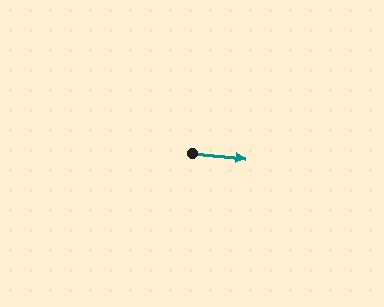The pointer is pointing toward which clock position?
Roughly 3 o'clock.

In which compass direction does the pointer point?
East.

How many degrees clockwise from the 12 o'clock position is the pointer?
Approximately 95 degrees.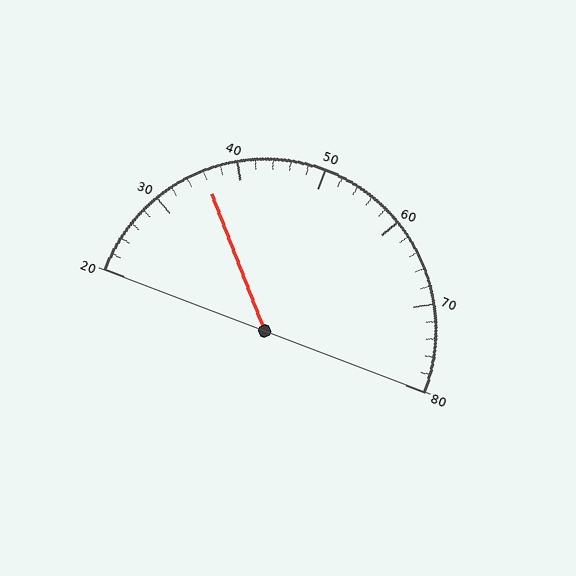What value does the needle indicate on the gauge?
The needle indicates approximately 36.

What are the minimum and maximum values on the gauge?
The gauge ranges from 20 to 80.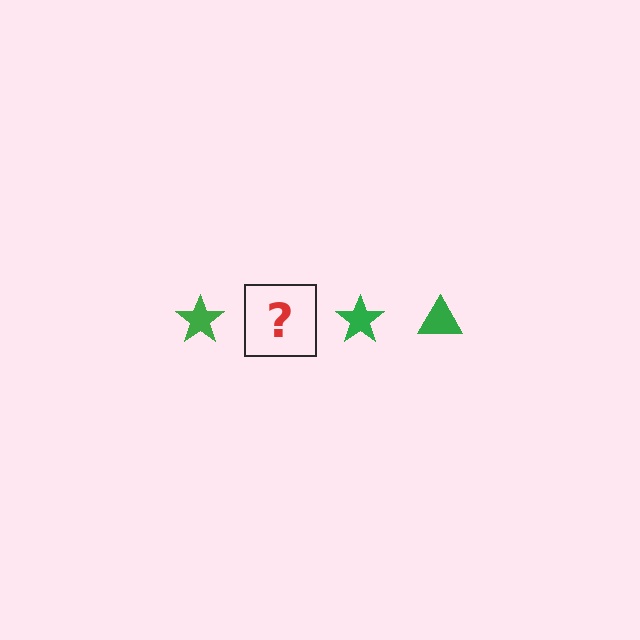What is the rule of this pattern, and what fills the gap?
The rule is that the pattern cycles through star, triangle shapes in green. The gap should be filled with a green triangle.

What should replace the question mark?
The question mark should be replaced with a green triangle.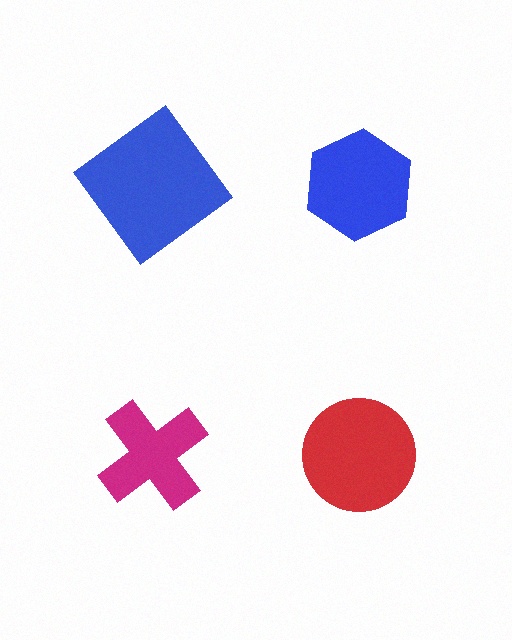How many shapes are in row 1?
2 shapes.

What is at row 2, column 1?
A magenta cross.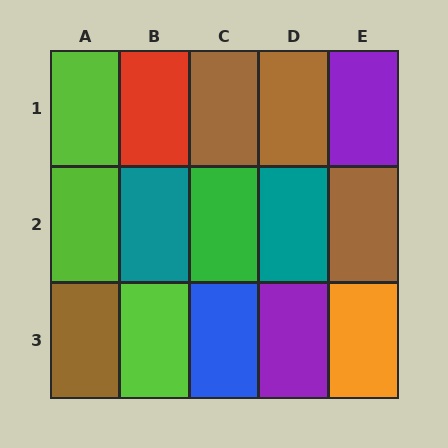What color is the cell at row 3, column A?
Brown.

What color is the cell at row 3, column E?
Orange.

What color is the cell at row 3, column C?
Blue.